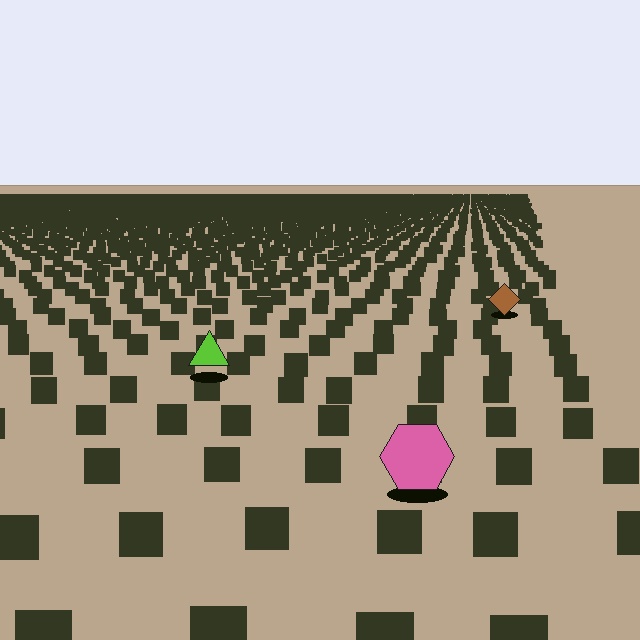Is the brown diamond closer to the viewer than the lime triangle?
No. The lime triangle is closer — you can tell from the texture gradient: the ground texture is coarser near it.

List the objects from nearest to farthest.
From nearest to farthest: the pink hexagon, the lime triangle, the brown diamond.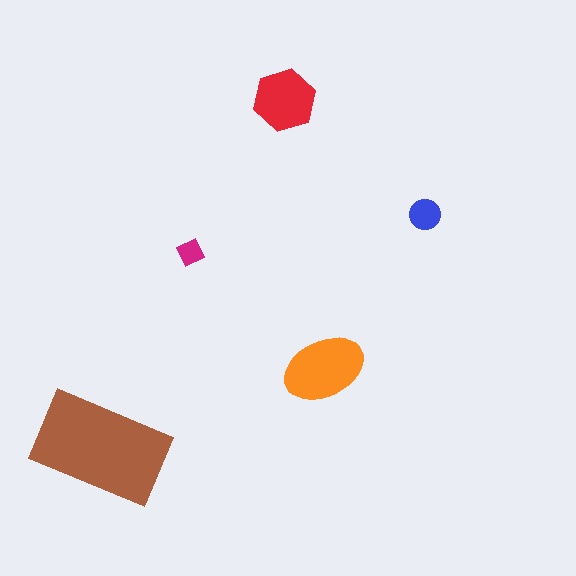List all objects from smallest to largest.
The magenta diamond, the blue circle, the red hexagon, the orange ellipse, the brown rectangle.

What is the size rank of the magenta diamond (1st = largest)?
5th.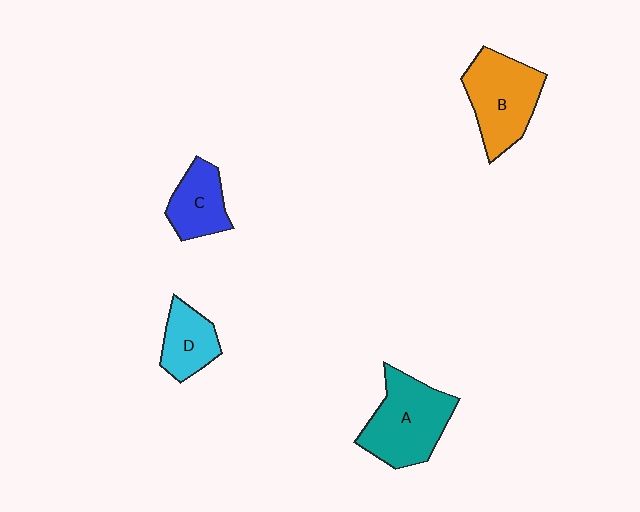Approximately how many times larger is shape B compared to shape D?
Approximately 1.7 times.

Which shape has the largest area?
Shape A (teal).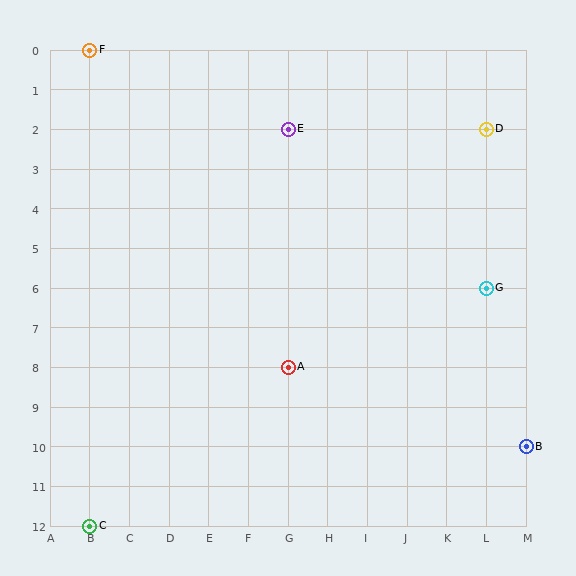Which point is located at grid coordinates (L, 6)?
Point G is at (L, 6).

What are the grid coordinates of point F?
Point F is at grid coordinates (B, 0).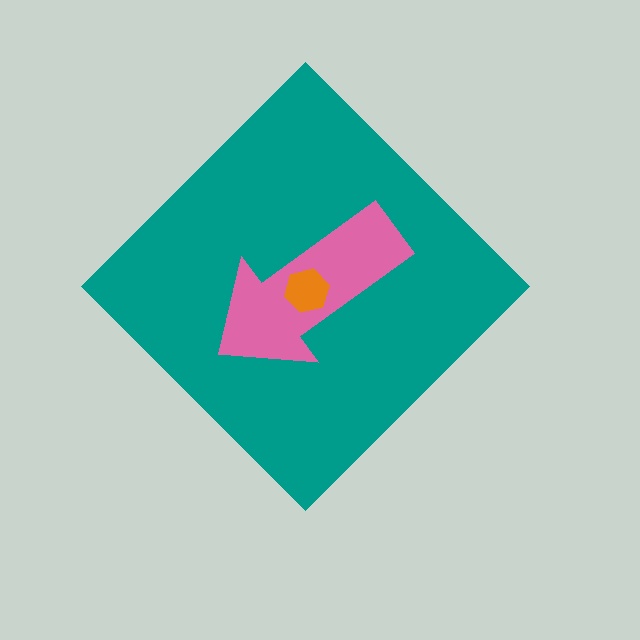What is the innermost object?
The orange hexagon.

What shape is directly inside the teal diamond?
The pink arrow.